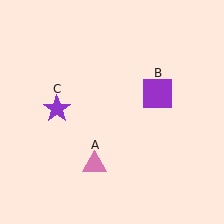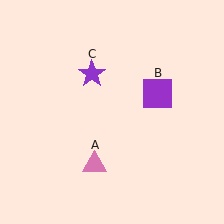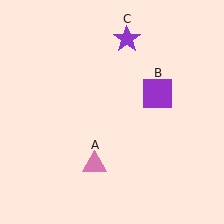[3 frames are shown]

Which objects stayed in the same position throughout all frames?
Pink triangle (object A) and purple square (object B) remained stationary.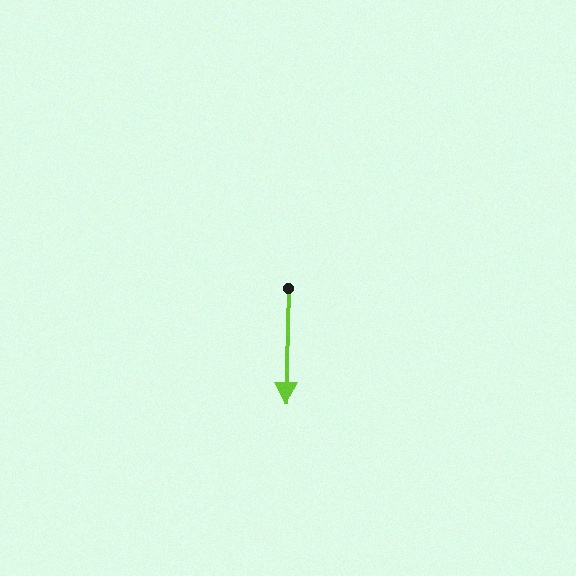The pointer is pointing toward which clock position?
Roughly 6 o'clock.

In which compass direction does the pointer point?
South.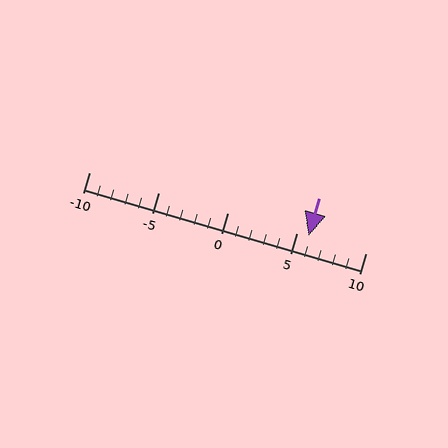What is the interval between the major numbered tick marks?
The major tick marks are spaced 5 units apart.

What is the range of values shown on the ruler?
The ruler shows values from -10 to 10.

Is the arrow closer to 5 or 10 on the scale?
The arrow is closer to 5.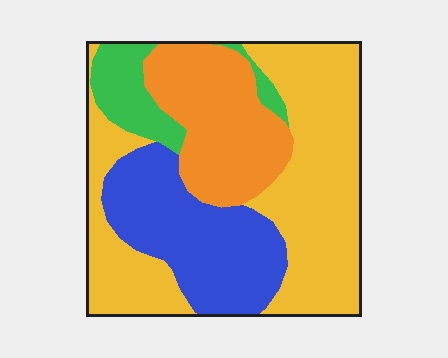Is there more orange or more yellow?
Yellow.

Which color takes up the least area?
Green, at roughly 10%.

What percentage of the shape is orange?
Orange covers roughly 20% of the shape.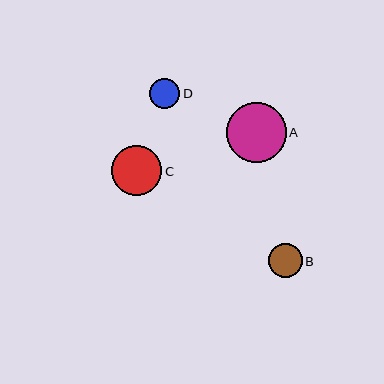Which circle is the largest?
Circle A is the largest with a size of approximately 60 pixels.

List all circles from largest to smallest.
From largest to smallest: A, C, B, D.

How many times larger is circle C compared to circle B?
Circle C is approximately 1.5 times the size of circle B.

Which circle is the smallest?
Circle D is the smallest with a size of approximately 30 pixels.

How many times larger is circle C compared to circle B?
Circle C is approximately 1.5 times the size of circle B.